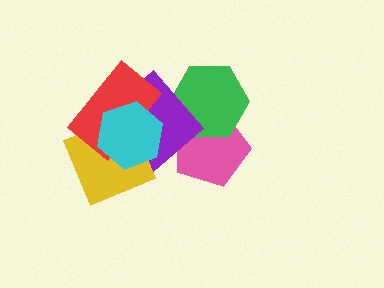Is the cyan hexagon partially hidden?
No, no other shape covers it.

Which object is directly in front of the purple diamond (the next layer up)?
The yellow diamond is directly in front of the purple diamond.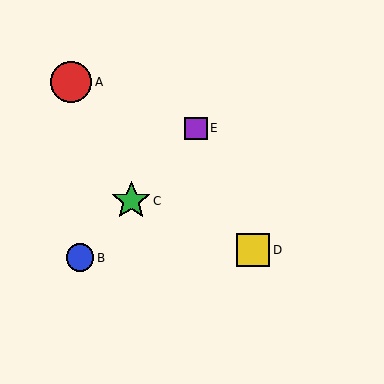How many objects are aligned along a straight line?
3 objects (B, C, E) are aligned along a straight line.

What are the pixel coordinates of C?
Object C is at (131, 201).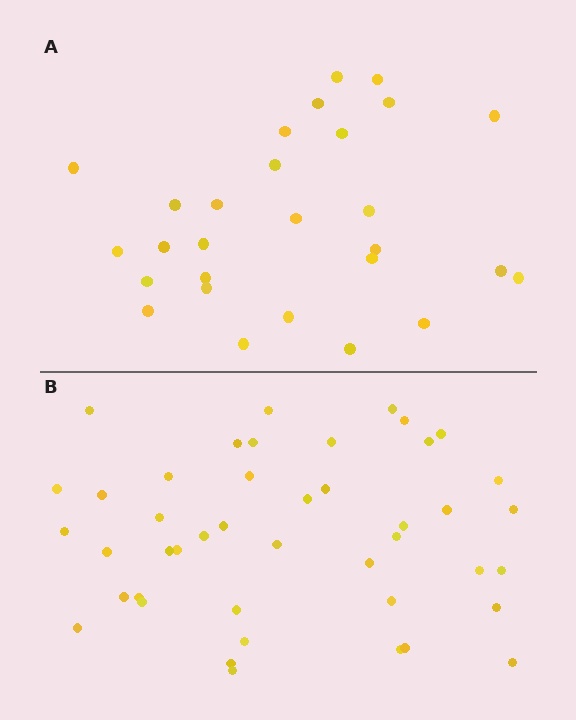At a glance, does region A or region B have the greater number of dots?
Region B (the bottom region) has more dots.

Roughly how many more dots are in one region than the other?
Region B has approximately 15 more dots than region A.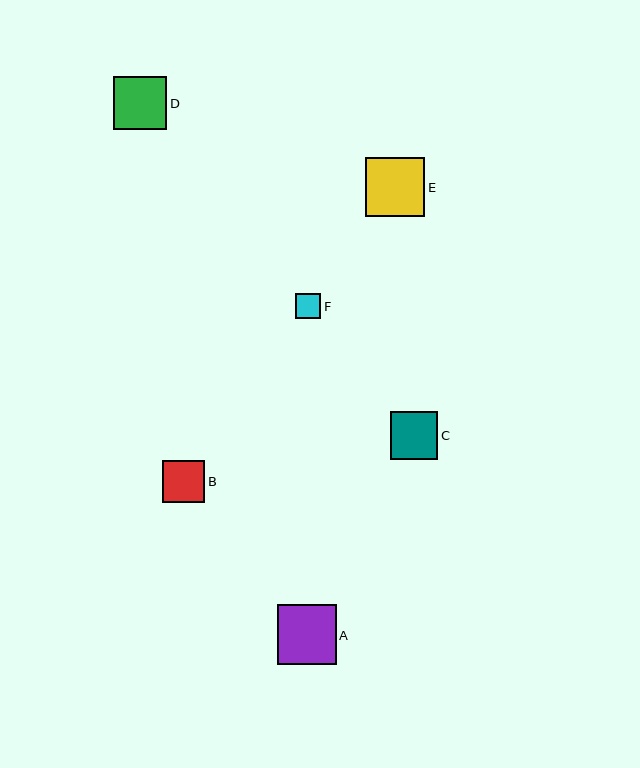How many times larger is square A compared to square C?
Square A is approximately 1.3 times the size of square C.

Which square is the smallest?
Square F is the smallest with a size of approximately 25 pixels.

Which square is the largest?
Square E is the largest with a size of approximately 60 pixels.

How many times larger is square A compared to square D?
Square A is approximately 1.1 times the size of square D.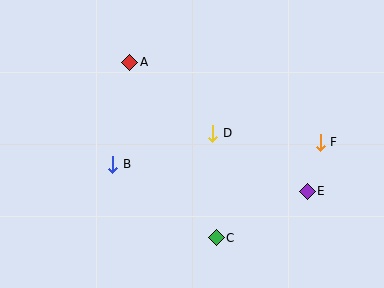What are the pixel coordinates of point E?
Point E is at (307, 191).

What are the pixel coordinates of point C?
Point C is at (216, 238).